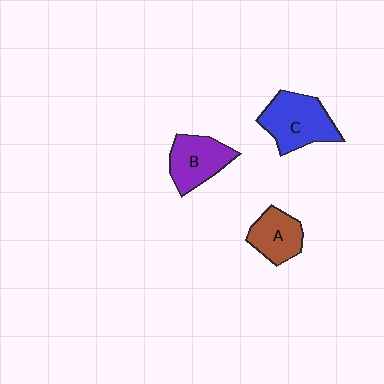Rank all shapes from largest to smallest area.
From largest to smallest: C (blue), B (purple), A (brown).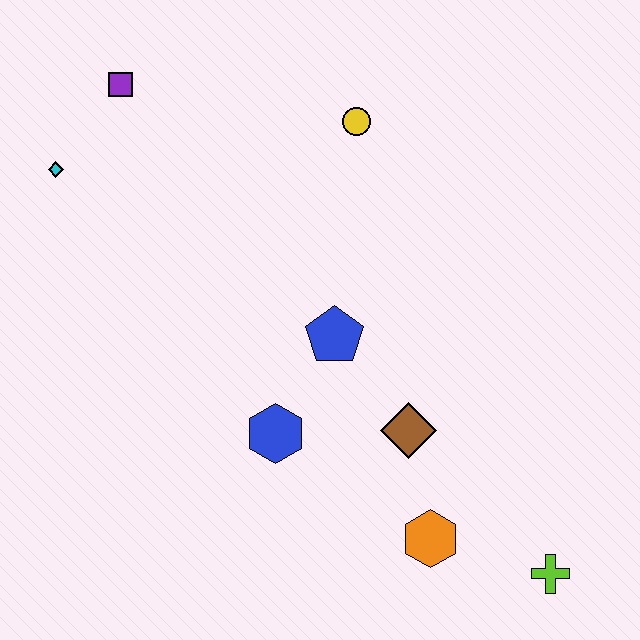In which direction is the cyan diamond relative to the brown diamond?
The cyan diamond is to the left of the brown diamond.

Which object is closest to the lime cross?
The orange hexagon is closest to the lime cross.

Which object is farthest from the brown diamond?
The purple square is farthest from the brown diamond.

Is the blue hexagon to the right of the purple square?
Yes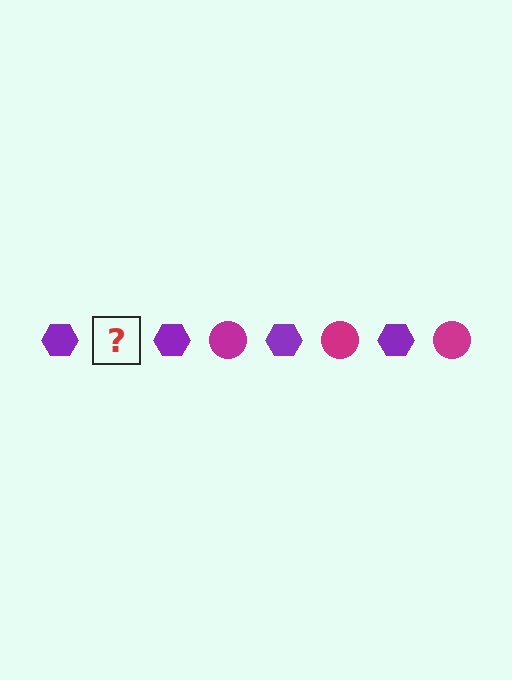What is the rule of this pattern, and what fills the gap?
The rule is that the pattern alternates between purple hexagon and magenta circle. The gap should be filled with a magenta circle.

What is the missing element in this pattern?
The missing element is a magenta circle.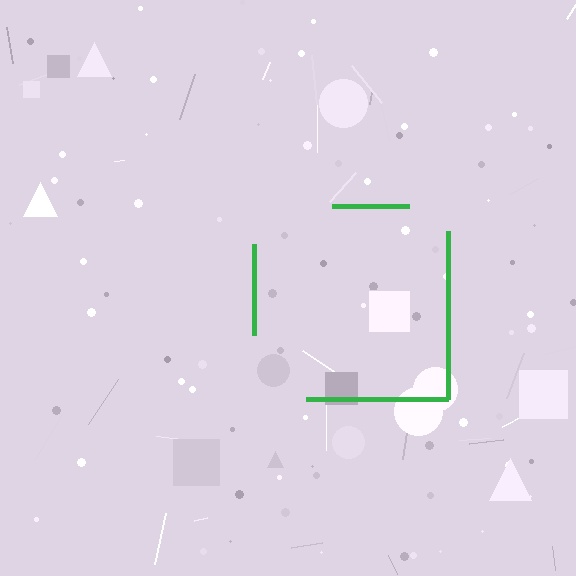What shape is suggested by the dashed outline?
The dashed outline suggests a square.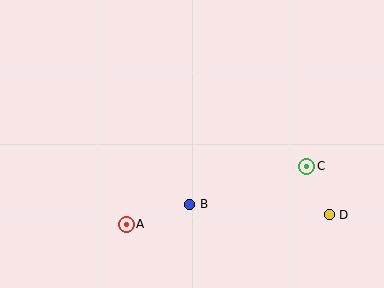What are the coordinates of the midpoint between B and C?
The midpoint between B and C is at (248, 185).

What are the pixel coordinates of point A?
Point A is at (126, 224).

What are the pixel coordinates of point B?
Point B is at (190, 204).